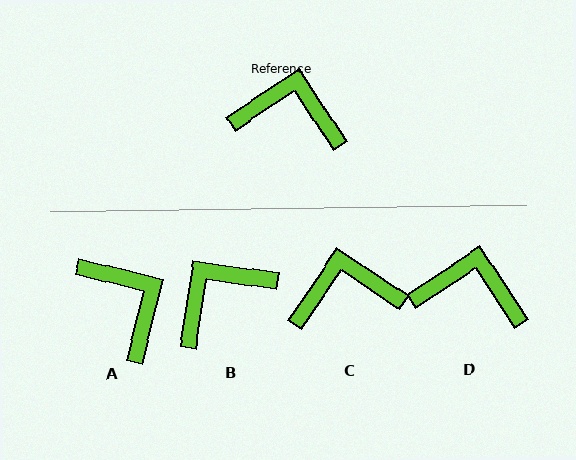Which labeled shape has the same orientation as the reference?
D.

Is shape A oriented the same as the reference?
No, it is off by about 48 degrees.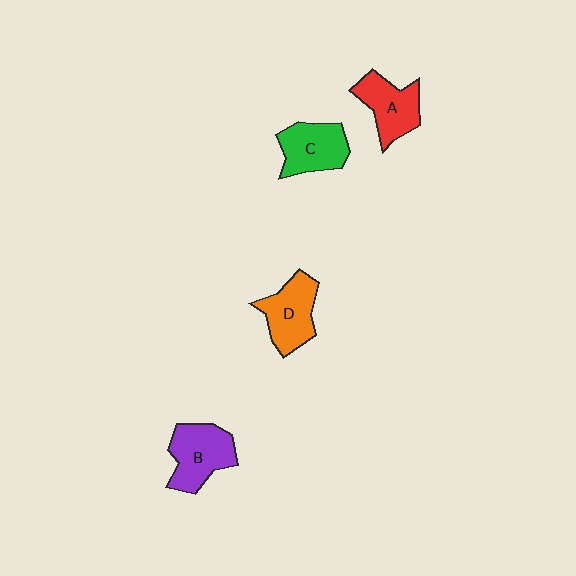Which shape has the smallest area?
Shape A (red).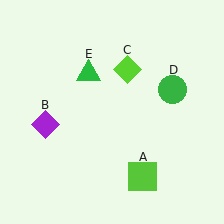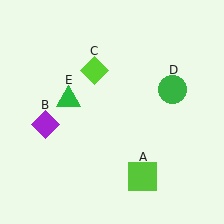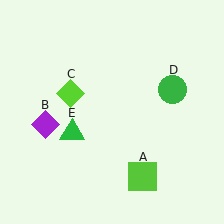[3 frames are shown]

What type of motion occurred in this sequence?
The lime diamond (object C), green triangle (object E) rotated counterclockwise around the center of the scene.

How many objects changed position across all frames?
2 objects changed position: lime diamond (object C), green triangle (object E).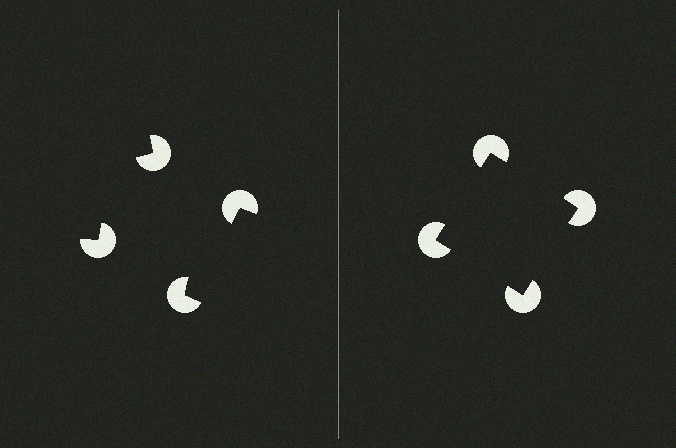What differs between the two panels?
The pac-man discs are positioned identically on both sides; only the wedge orientations differ. On the right they align to a square; on the left they are misaligned.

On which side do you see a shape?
An illusory square appears on the right side. On the left side the wedge cuts are rotated, so no coherent shape forms.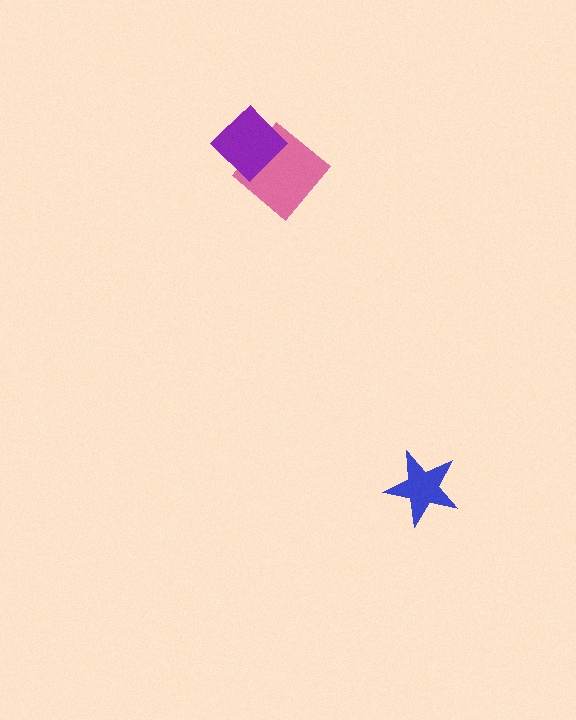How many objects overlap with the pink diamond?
1 object overlaps with the pink diamond.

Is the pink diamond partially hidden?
Yes, it is partially covered by another shape.